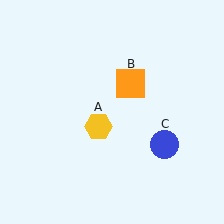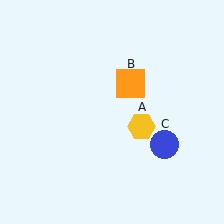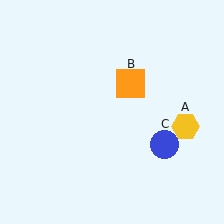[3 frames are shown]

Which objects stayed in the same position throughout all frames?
Orange square (object B) and blue circle (object C) remained stationary.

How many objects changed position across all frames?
1 object changed position: yellow hexagon (object A).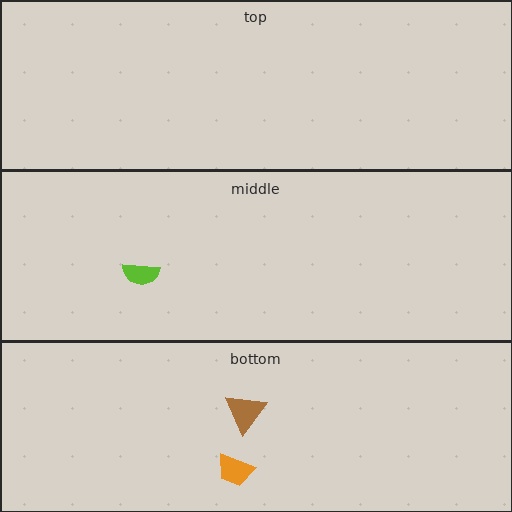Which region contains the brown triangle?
The bottom region.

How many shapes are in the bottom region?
2.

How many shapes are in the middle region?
1.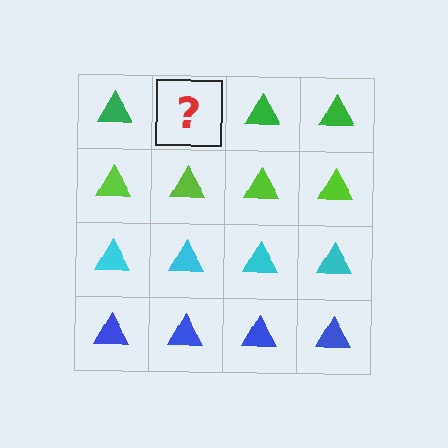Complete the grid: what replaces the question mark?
The question mark should be replaced with a green triangle.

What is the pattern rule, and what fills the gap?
The rule is that each row has a consistent color. The gap should be filled with a green triangle.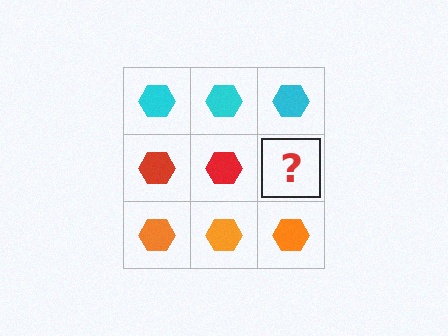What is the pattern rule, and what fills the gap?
The rule is that each row has a consistent color. The gap should be filled with a red hexagon.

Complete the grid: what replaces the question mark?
The question mark should be replaced with a red hexagon.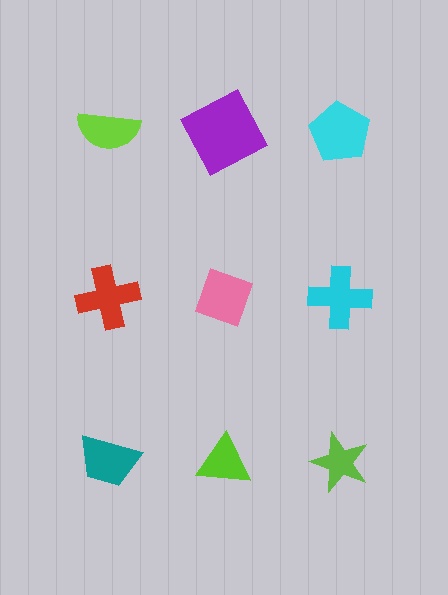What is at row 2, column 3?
A cyan cross.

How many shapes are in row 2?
3 shapes.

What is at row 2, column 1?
A red cross.